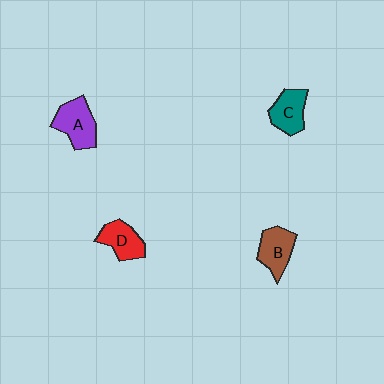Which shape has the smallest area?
Shape D (red).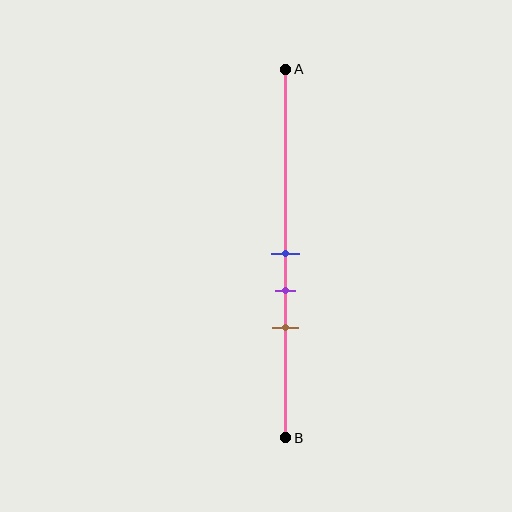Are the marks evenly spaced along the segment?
Yes, the marks are approximately evenly spaced.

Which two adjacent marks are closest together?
The blue and purple marks are the closest adjacent pair.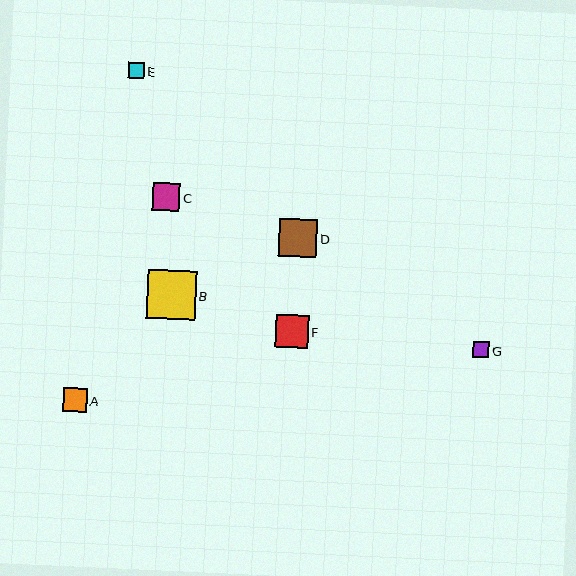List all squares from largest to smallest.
From largest to smallest: B, D, F, C, A, E, G.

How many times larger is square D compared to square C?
Square D is approximately 1.4 times the size of square C.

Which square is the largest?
Square B is the largest with a size of approximately 49 pixels.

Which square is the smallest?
Square G is the smallest with a size of approximately 16 pixels.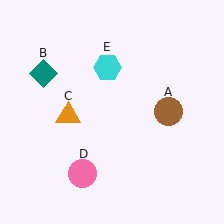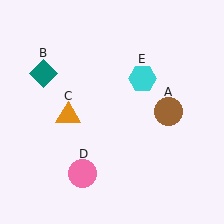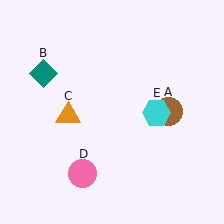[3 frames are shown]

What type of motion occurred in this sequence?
The cyan hexagon (object E) rotated clockwise around the center of the scene.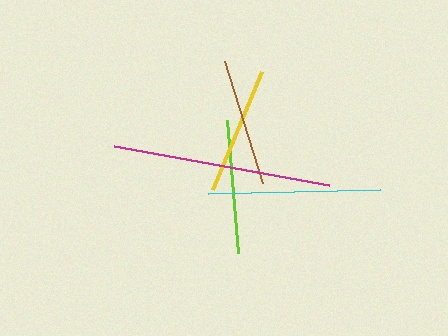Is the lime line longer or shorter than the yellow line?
The lime line is longer than the yellow line.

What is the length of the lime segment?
The lime segment is approximately 133 pixels long.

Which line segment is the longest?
The magenta line is the longest at approximately 218 pixels.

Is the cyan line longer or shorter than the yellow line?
The cyan line is longer than the yellow line.